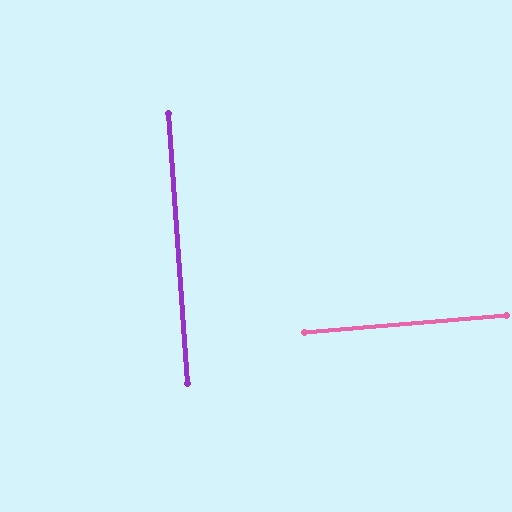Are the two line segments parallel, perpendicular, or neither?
Perpendicular — they meet at approximately 89°.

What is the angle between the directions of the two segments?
Approximately 89 degrees.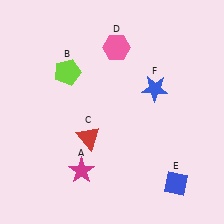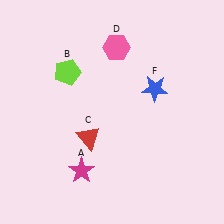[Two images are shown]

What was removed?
The blue diamond (E) was removed in Image 2.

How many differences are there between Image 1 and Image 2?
There is 1 difference between the two images.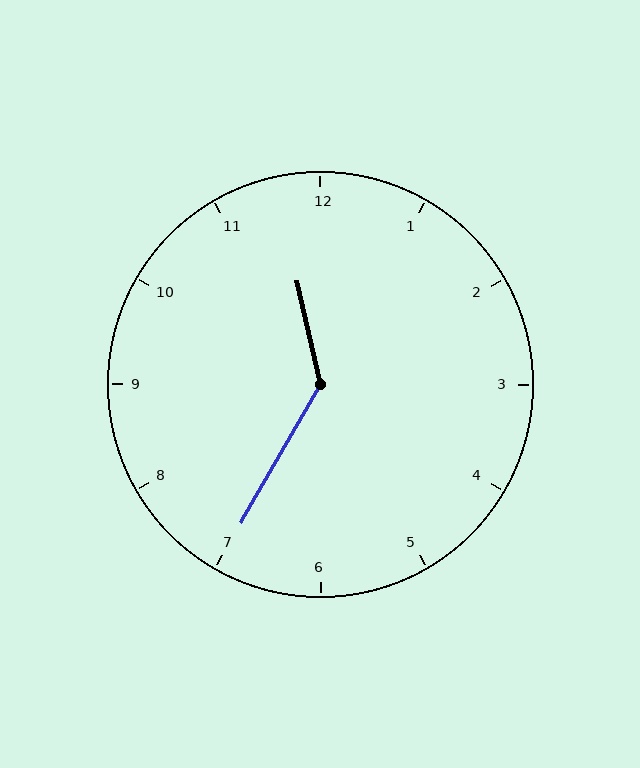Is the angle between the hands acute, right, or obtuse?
It is obtuse.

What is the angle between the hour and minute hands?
Approximately 138 degrees.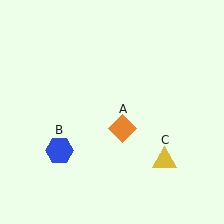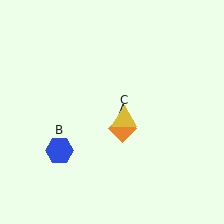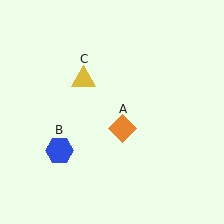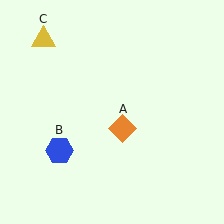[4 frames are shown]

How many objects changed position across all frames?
1 object changed position: yellow triangle (object C).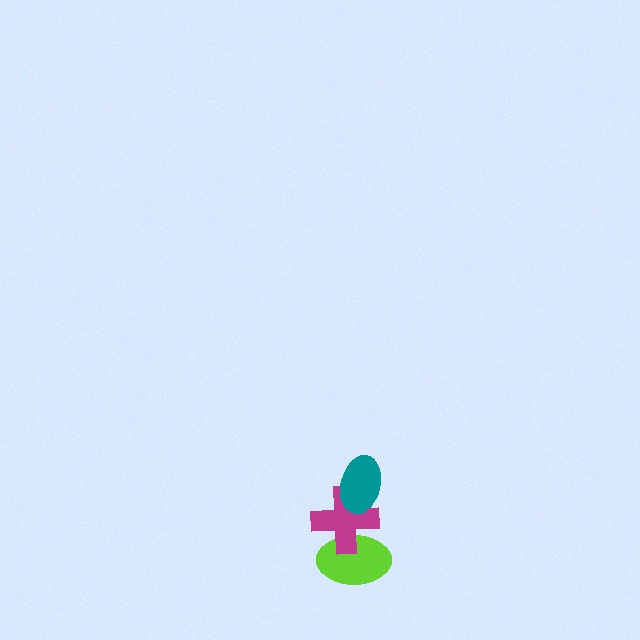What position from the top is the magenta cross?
The magenta cross is 2nd from the top.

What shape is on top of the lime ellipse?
The magenta cross is on top of the lime ellipse.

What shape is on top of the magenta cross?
The teal ellipse is on top of the magenta cross.